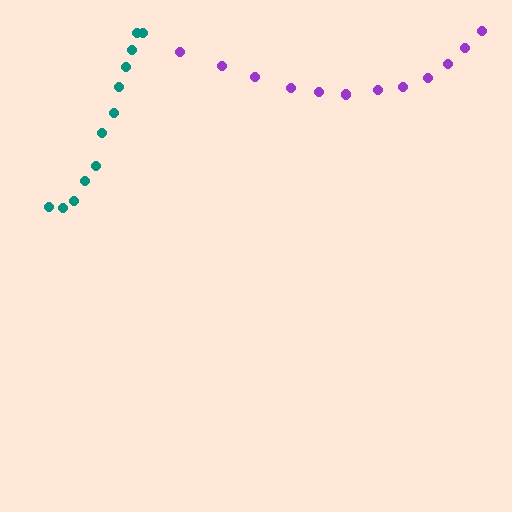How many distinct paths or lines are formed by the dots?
There are 2 distinct paths.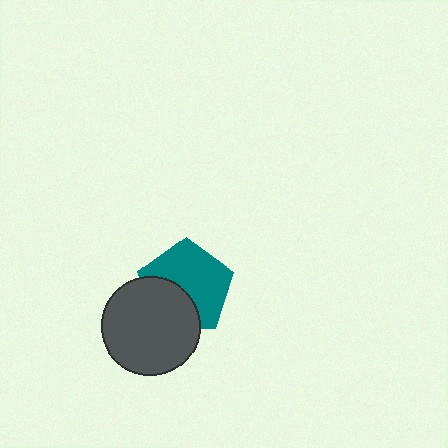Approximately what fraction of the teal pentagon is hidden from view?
Roughly 37% of the teal pentagon is hidden behind the dark gray circle.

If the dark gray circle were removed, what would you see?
You would see the complete teal pentagon.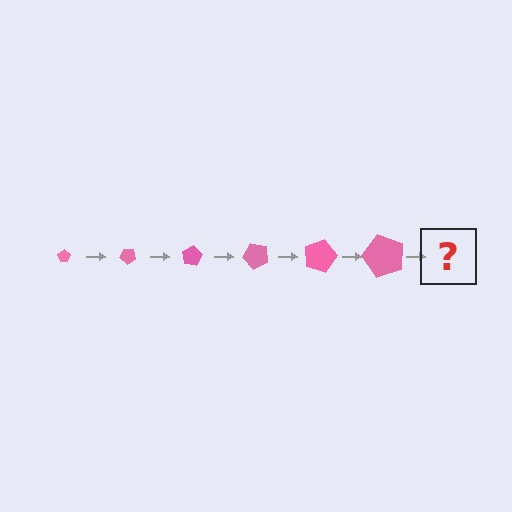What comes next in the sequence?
The next element should be a pentagon, larger than the previous one and rotated 240 degrees from the start.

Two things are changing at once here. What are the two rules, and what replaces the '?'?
The two rules are that the pentagon grows larger each step and it rotates 40 degrees each step. The '?' should be a pentagon, larger than the previous one and rotated 240 degrees from the start.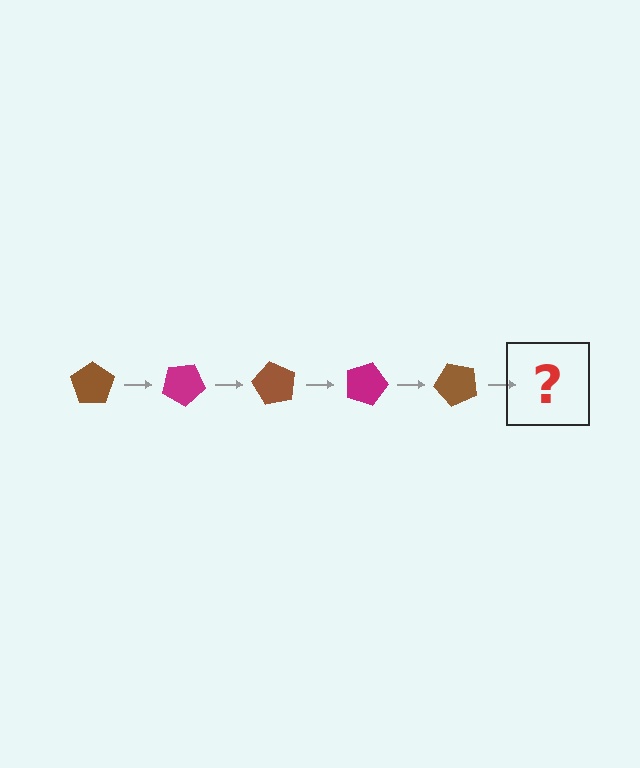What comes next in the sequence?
The next element should be a magenta pentagon, rotated 150 degrees from the start.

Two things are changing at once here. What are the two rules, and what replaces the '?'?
The two rules are that it rotates 30 degrees each step and the color cycles through brown and magenta. The '?' should be a magenta pentagon, rotated 150 degrees from the start.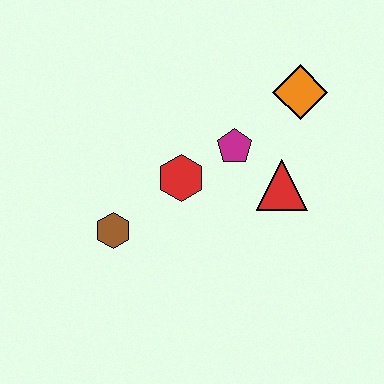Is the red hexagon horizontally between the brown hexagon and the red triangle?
Yes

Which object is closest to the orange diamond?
The magenta pentagon is closest to the orange diamond.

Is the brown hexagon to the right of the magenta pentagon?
No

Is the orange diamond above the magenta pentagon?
Yes